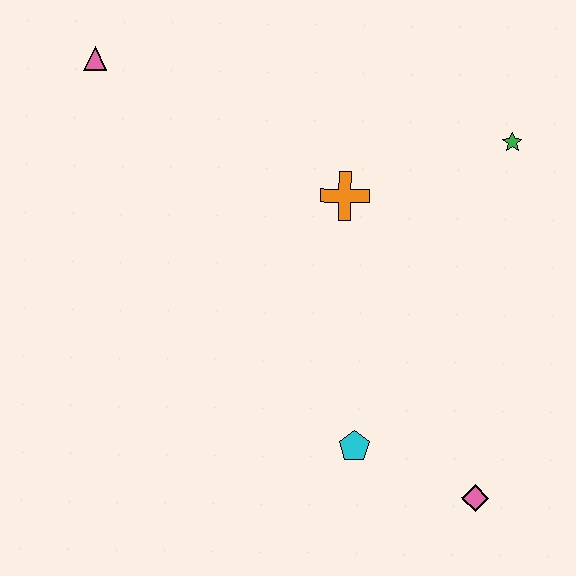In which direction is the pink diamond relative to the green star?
The pink diamond is below the green star.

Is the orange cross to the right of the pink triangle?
Yes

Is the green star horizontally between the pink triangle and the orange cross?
No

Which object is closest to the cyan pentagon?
The pink diamond is closest to the cyan pentagon.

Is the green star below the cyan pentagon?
No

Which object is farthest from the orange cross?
The pink diamond is farthest from the orange cross.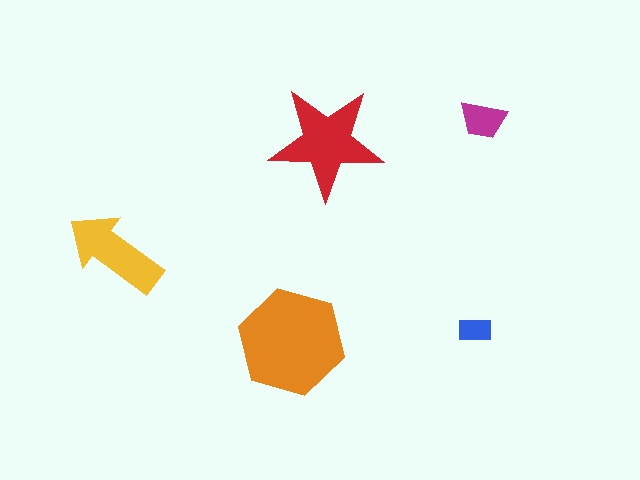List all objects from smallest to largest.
The blue rectangle, the magenta trapezoid, the yellow arrow, the red star, the orange hexagon.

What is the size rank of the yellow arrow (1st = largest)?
3rd.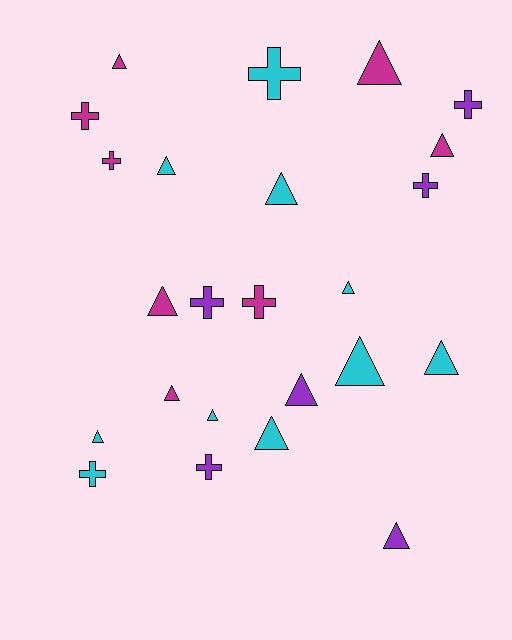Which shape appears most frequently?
Triangle, with 15 objects.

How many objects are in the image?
There are 24 objects.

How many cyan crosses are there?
There are 2 cyan crosses.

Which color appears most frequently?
Cyan, with 10 objects.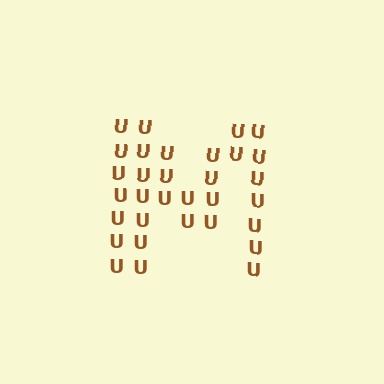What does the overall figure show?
The overall figure shows the letter M.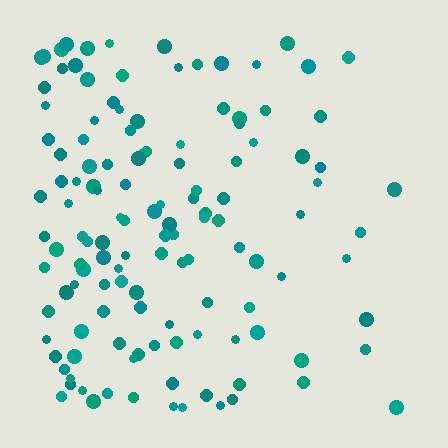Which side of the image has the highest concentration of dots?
The left.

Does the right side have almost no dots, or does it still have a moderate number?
Still a moderate number, just noticeably fewer than the left.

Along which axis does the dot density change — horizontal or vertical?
Horizontal.